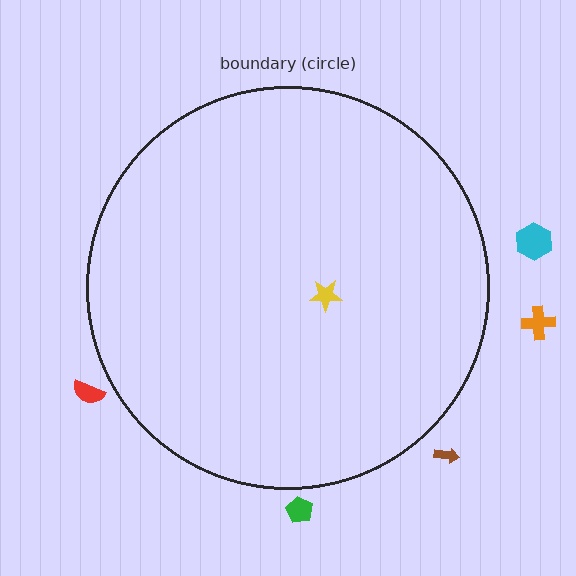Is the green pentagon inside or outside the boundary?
Outside.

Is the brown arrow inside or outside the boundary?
Outside.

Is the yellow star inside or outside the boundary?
Inside.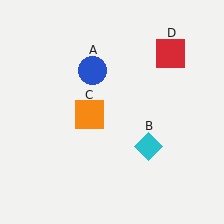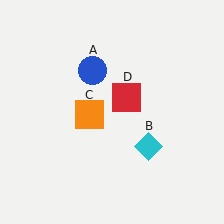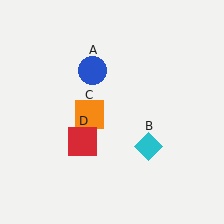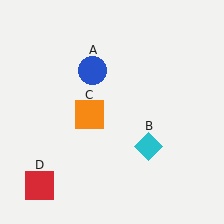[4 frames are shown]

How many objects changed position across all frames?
1 object changed position: red square (object D).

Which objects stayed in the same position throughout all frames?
Blue circle (object A) and cyan diamond (object B) and orange square (object C) remained stationary.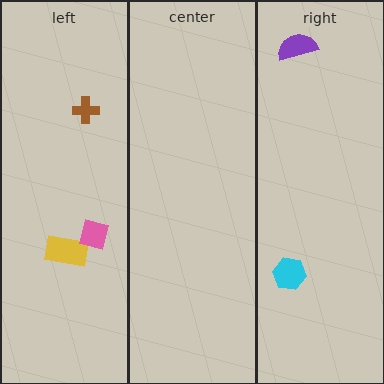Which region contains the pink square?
The left region.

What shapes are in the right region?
The cyan hexagon, the purple semicircle.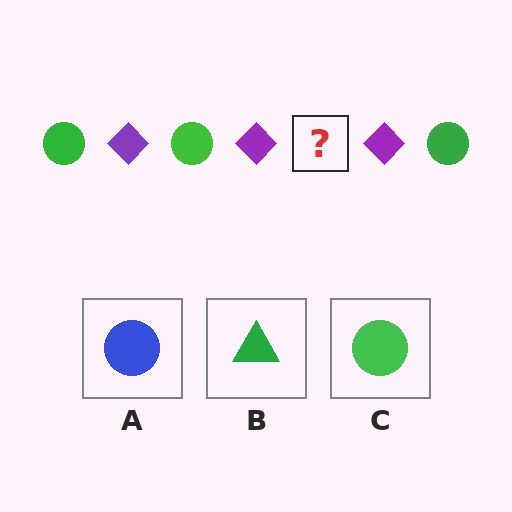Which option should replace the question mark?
Option C.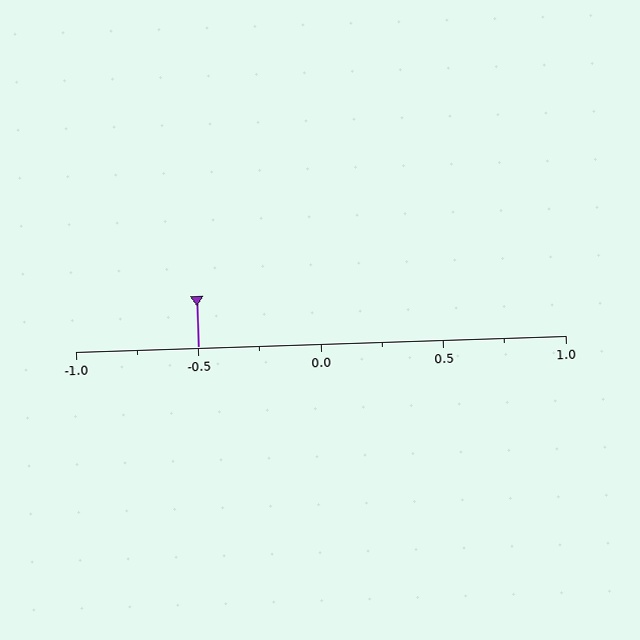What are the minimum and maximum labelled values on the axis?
The axis runs from -1.0 to 1.0.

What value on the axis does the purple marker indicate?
The marker indicates approximately -0.5.